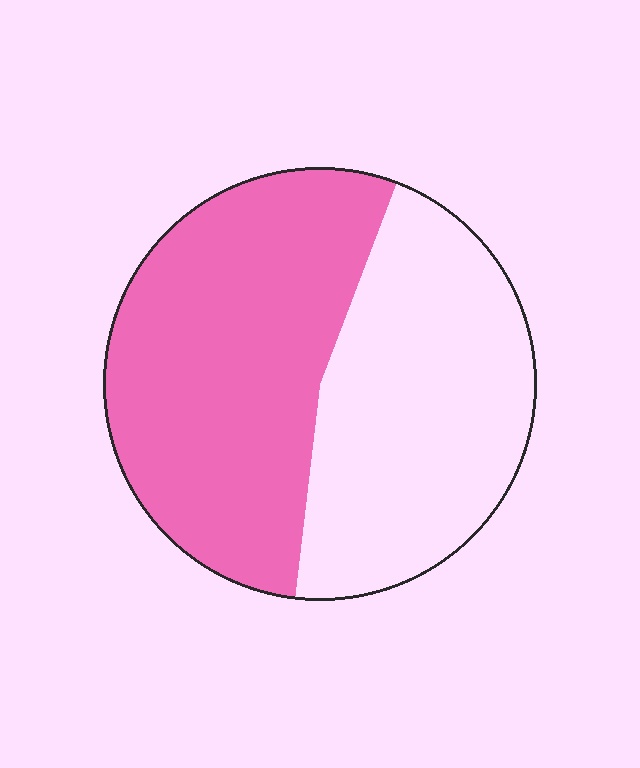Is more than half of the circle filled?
Yes.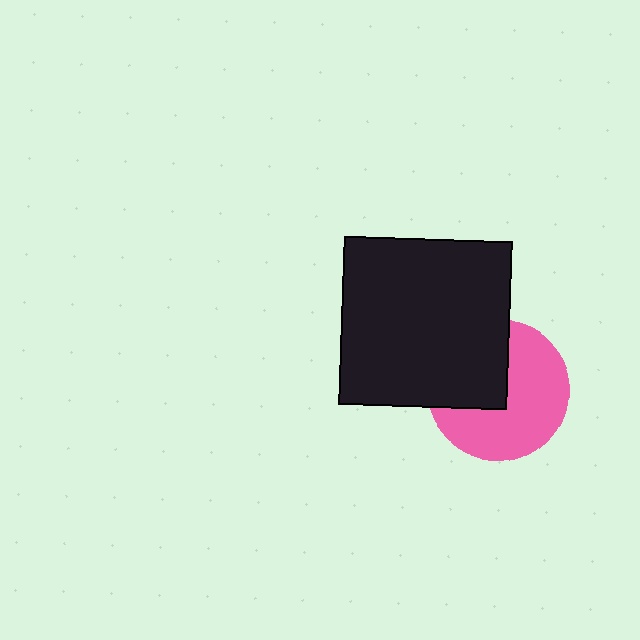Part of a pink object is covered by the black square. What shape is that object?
It is a circle.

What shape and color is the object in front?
The object in front is a black square.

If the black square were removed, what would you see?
You would see the complete pink circle.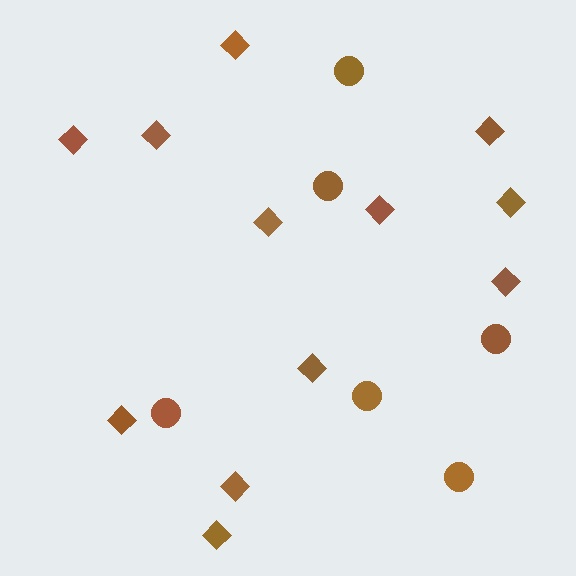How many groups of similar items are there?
There are 2 groups: one group of diamonds (12) and one group of circles (6).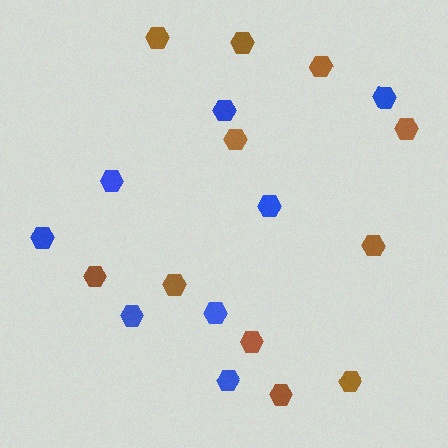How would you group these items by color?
There are 2 groups: one group of brown hexagons (11) and one group of blue hexagons (8).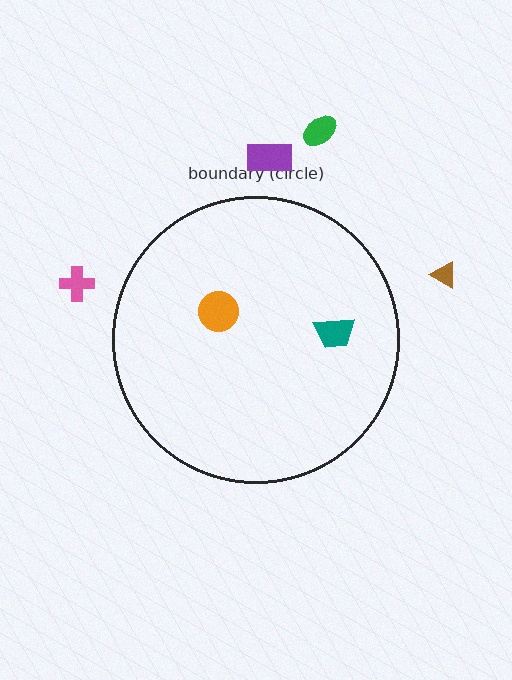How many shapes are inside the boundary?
2 inside, 4 outside.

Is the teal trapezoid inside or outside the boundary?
Inside.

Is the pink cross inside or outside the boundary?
Outside.